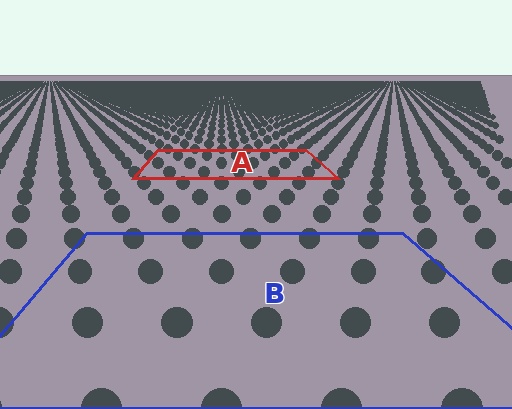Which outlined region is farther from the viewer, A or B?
Region A is farther from the viewer — the texture elements inside it appear smaller and more densely packed.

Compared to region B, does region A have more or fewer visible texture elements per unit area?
Region A has more texture elements per unit area — they are packed more densely because it is farther away.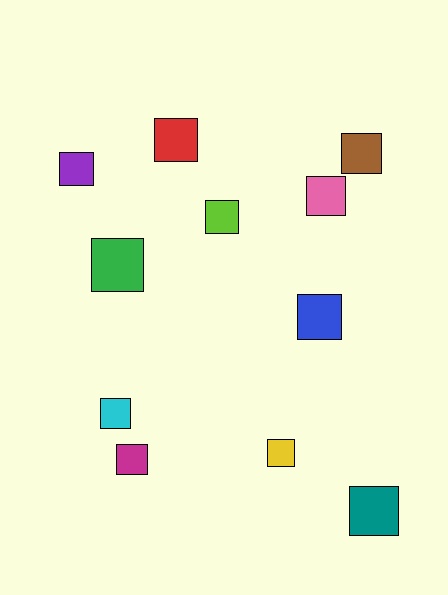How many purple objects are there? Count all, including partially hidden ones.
There is 1 purple object.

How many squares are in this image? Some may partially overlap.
There are 11 squares.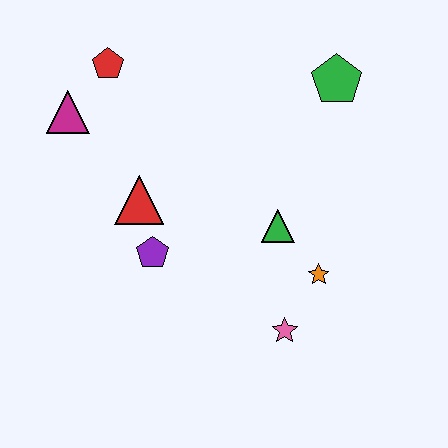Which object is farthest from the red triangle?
The green pentagon is farthest from the red triangle.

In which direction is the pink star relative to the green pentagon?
The pink star is below the green pentagon.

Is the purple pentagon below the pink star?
No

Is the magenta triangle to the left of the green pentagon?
Yes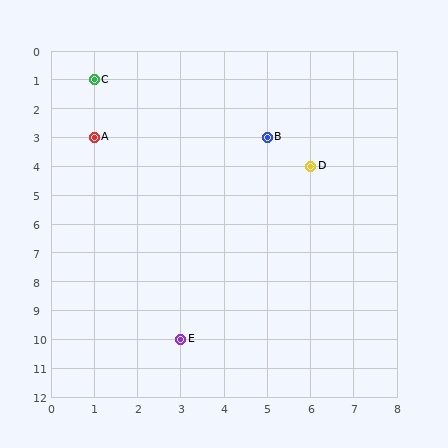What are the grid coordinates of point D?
Point D is at grid coordinates (6, 4).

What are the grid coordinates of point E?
Point E is at grid coordinates (3, 10).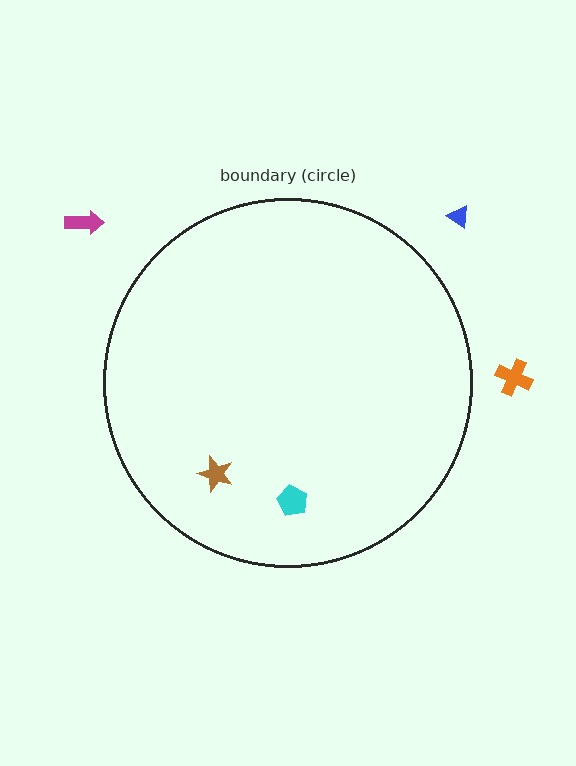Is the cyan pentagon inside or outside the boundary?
Inside.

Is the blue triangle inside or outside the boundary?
Outside.